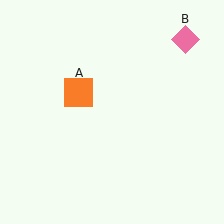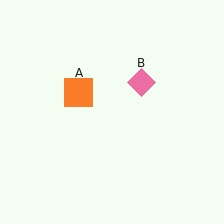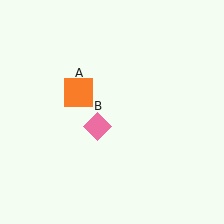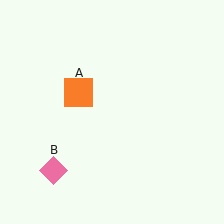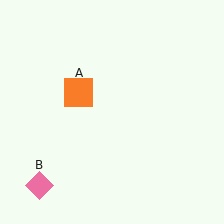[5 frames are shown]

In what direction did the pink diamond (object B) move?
The pink diamond (object B) moved down and to the left.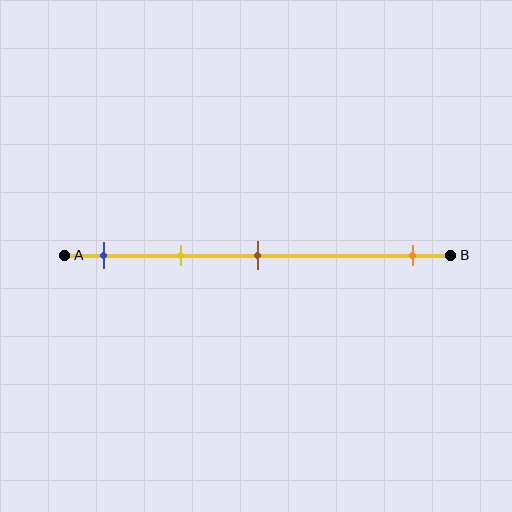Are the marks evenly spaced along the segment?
No, the marks are not evenly spaced.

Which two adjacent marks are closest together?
The blue and yellow marks are the closest adjacent pair.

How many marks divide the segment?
There are 4 marks dividing the segment.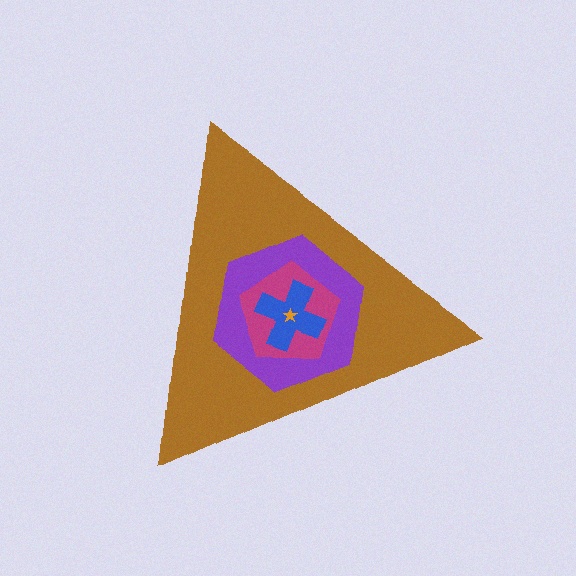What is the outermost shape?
The brown triangle.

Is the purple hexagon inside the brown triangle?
Yes.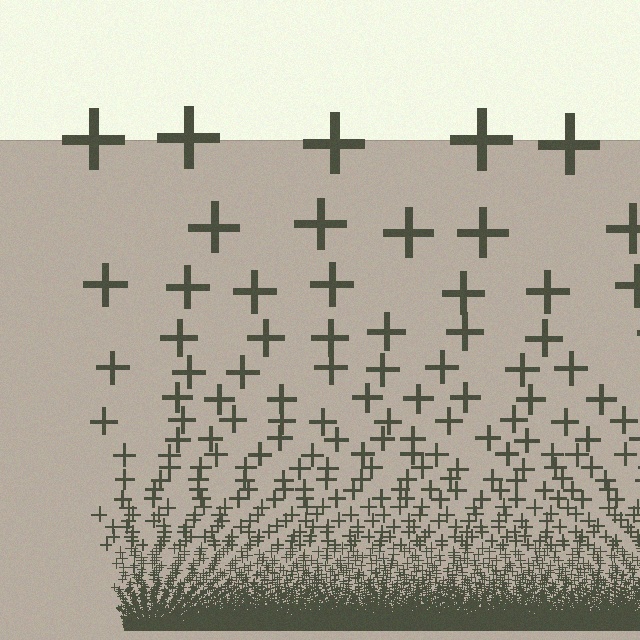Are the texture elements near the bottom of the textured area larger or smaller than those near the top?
Smaller. The gradient is inverted — elements near the bottom are smaller and denser.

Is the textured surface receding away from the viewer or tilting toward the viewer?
The surface appears to tilt toward the viewer. Texture elements get larger and sparser toward the top.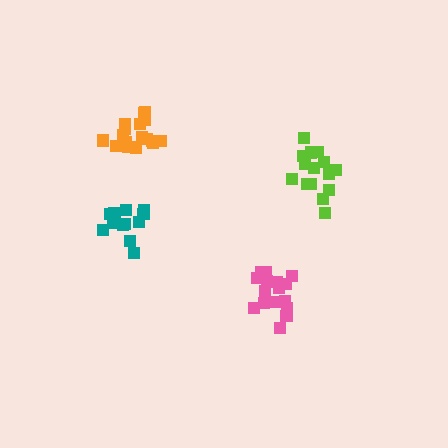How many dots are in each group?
Group 1: 18 dots, Group 2: 18 dots, Group 3: 15 dots, Group 4: 13 dots (64 total).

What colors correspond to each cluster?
The clusters are colored: pink, orange, lime, teal.